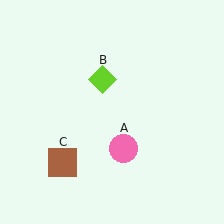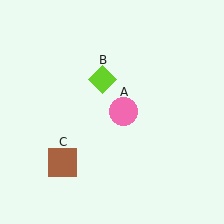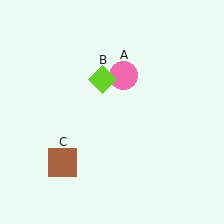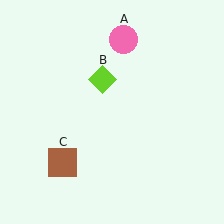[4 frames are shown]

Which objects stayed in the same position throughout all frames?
Lime diamond (object B) and brown square (object C) remained stationary.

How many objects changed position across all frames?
1 object changed position: pink circle (object A).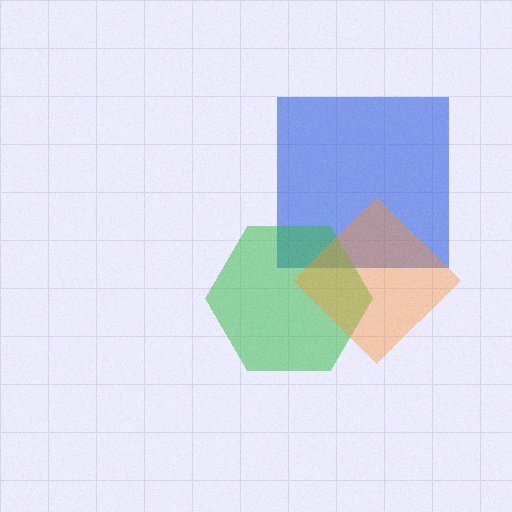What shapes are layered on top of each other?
The layered shapes are: a blue square, a green hexagon, an orange diamond.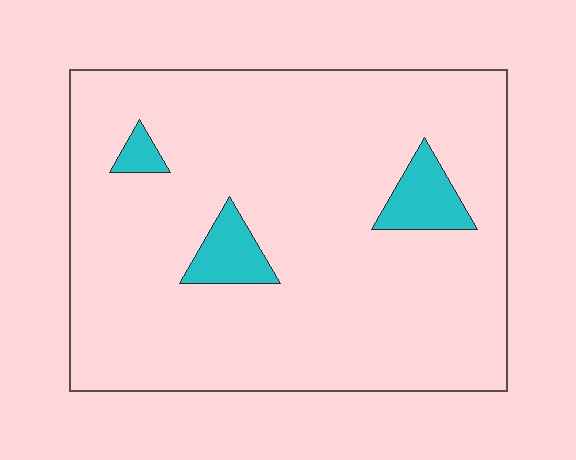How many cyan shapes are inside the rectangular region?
3.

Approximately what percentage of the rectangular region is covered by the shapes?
Approximately 10%.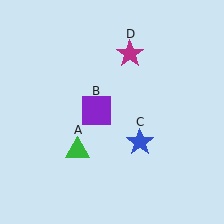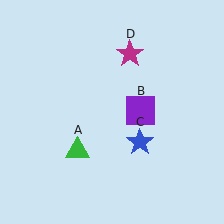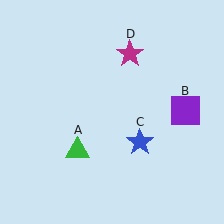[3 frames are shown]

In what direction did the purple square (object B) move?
The purple square (object B) moved right.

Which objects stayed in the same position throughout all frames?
Green triangle (object A) and blue star (object C) and magenta star (object D) remained stationary.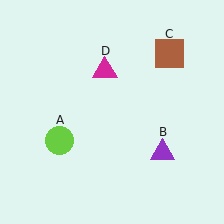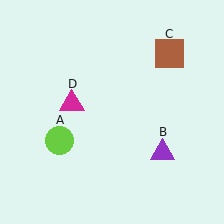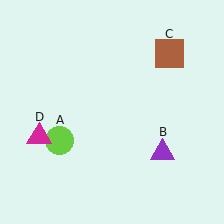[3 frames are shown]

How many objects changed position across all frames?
1 object changed position: magenta triangle (object D).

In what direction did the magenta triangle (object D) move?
The magenta triangle (object D) moved down and to the left.